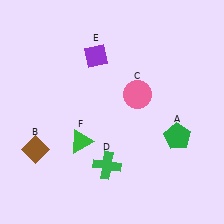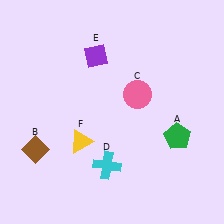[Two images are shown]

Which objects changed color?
D changed from green to cyan. F changed from green to yellow.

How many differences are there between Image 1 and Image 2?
There are 2 differences between the two images.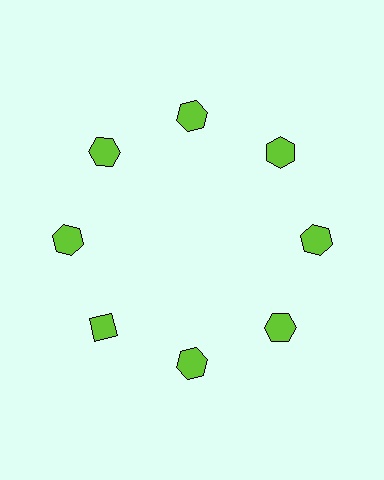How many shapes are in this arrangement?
There are 8 shapes arranged in a ring pattern.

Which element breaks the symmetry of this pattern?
The lime diamond at roughly the 8 o'clock position breaks the symmetry. All other shapes are lime hexagons.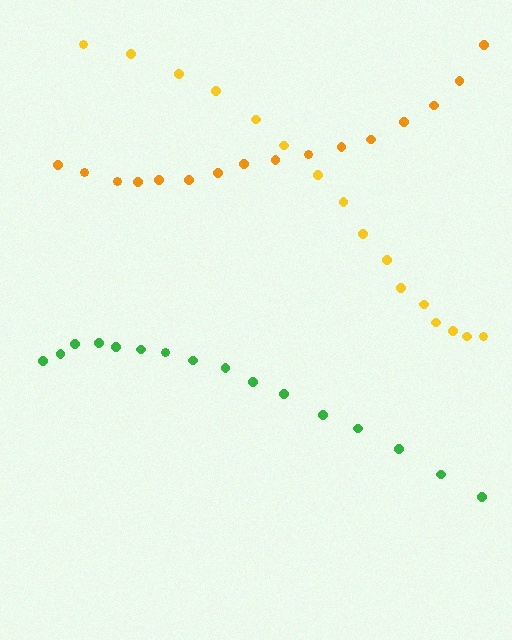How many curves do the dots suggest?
There are 3 distinct paths.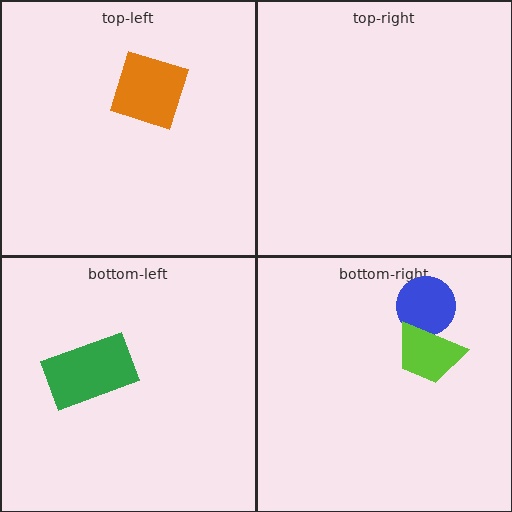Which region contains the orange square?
The top-left region.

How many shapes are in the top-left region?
1.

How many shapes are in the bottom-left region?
1.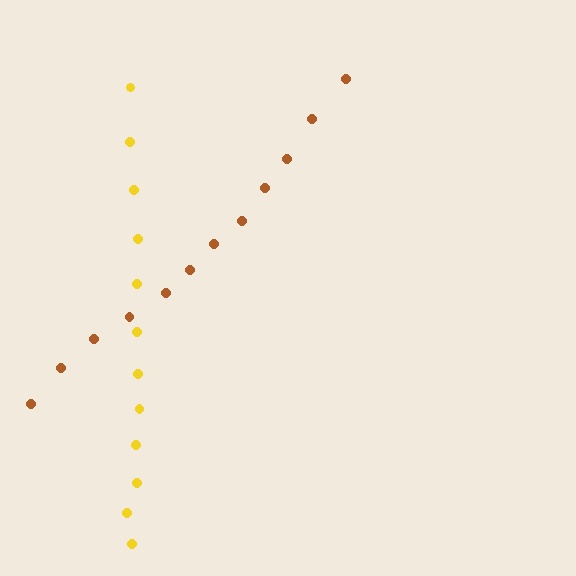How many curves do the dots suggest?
There are 2 distinct paths.